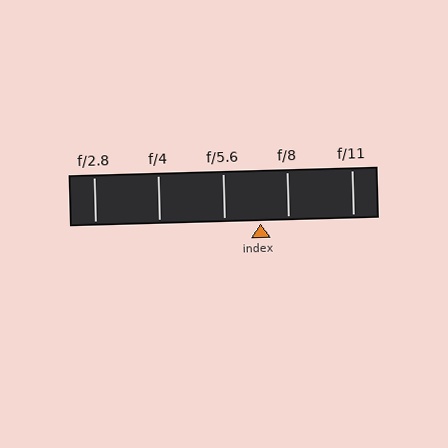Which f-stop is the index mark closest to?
The index mark is closest to f/8.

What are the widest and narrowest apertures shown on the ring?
The widest aperture shown is f/2.8 and the narrowest is f/11.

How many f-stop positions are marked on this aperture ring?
There are 5 f-stop positions marked.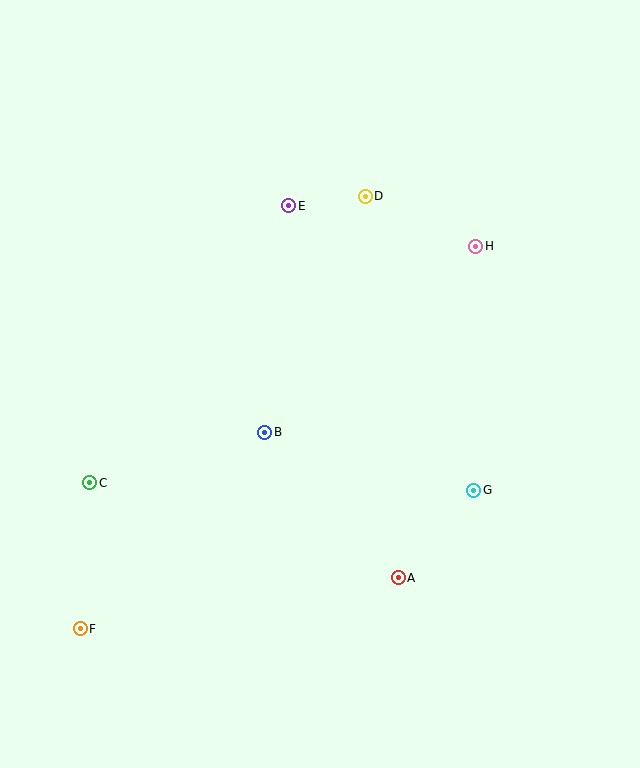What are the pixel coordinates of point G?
Point G is at (474, 490).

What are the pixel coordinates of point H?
Point H is at (476, 246).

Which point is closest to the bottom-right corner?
Point A is closest to the bottom-right corner.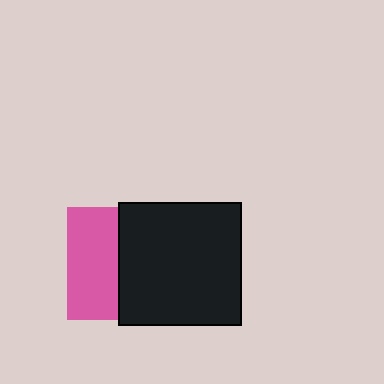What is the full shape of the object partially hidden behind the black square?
The partially hidden object is a pink square.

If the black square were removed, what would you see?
You would see the complete pink square.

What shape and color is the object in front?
The object in front is a black square.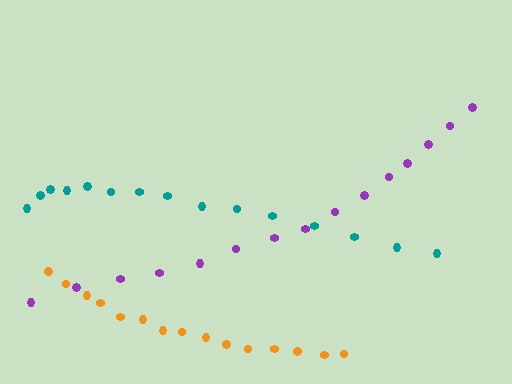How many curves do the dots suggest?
There are 3 distinct paths.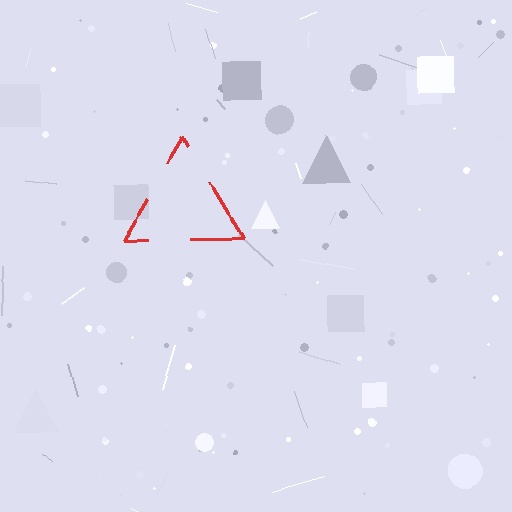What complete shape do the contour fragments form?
The contour fragments form a triangle.